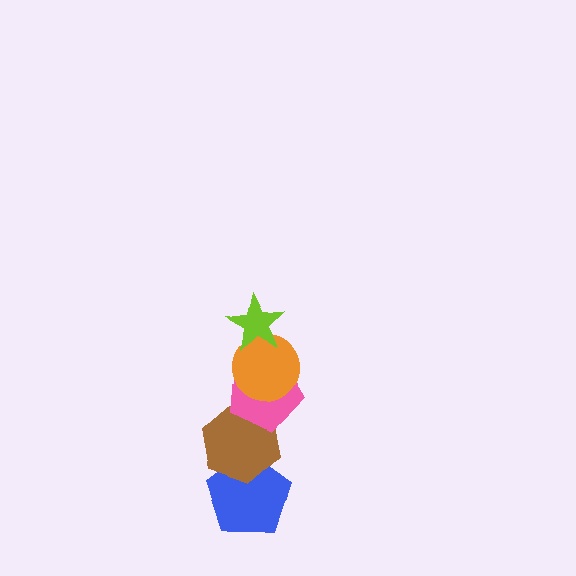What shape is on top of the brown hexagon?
The pink pentagon is on top of the brown hexagon.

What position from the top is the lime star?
The lime star is 1st from the top.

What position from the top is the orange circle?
The orange circle is 2nd from the top.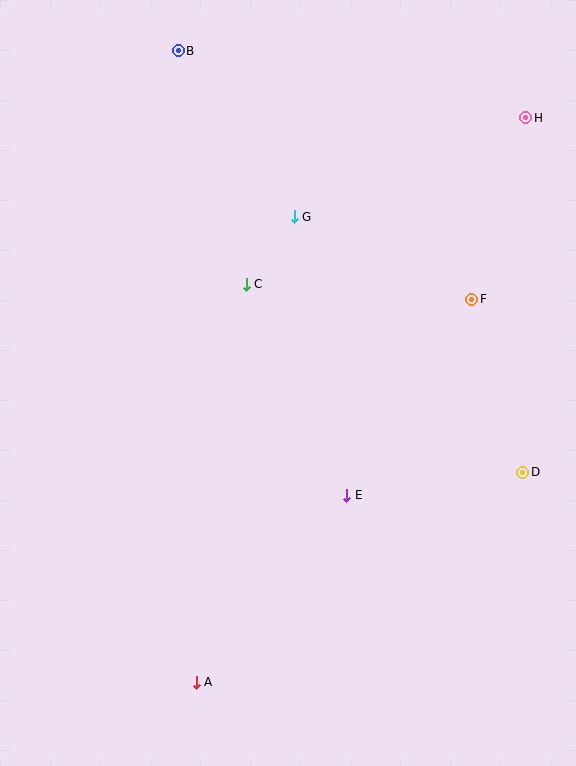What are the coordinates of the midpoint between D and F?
The midpoint between D and F is at (497, 386).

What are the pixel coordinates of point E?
Point E is at (347, 495).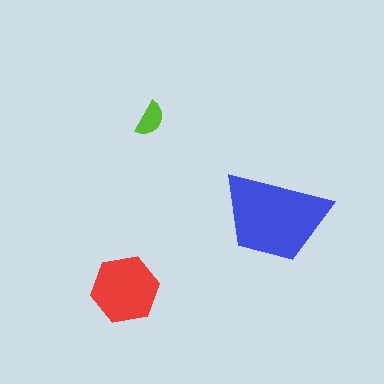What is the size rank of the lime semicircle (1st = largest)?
3rd.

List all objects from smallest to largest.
The lime semicircle, the red hexagon, the blue trapezoid.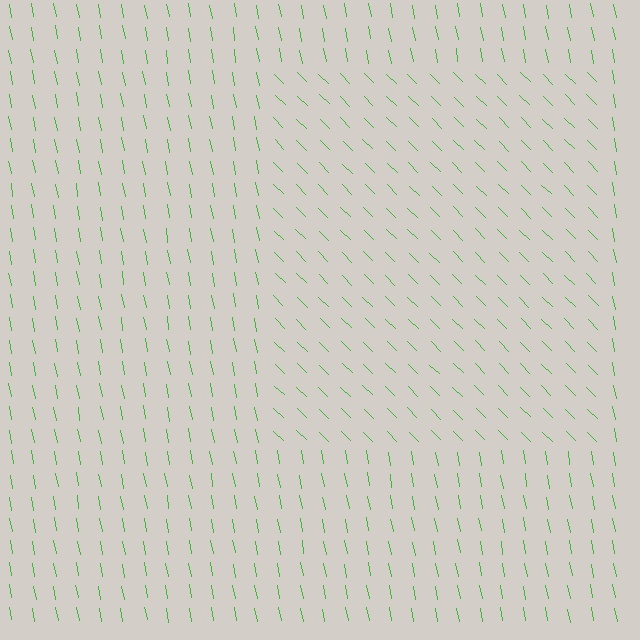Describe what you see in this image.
The image is filled with small green line segments. A rectangle region in the image has lines oriented differently from the surrounding lines, creating a visible texture boundary.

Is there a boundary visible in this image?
Yes, there is a texture boundary formed by a change in line orientation.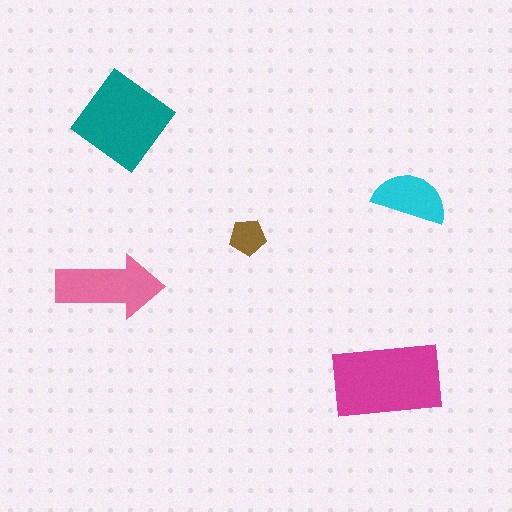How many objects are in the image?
There are 5 objects in the image.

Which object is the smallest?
The brown pentagon.